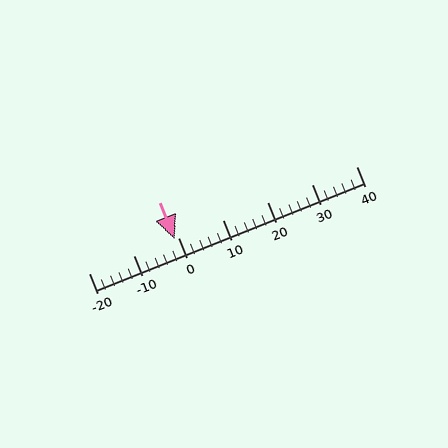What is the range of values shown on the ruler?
The ruler shows values from -20 to 40.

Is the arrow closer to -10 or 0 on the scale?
The arrow is closer to 0.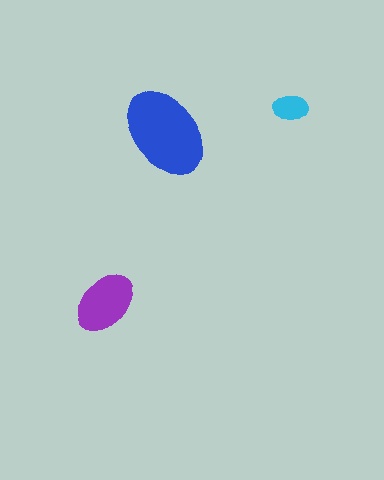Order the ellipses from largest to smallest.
the blue one, the purple one, the cyan one.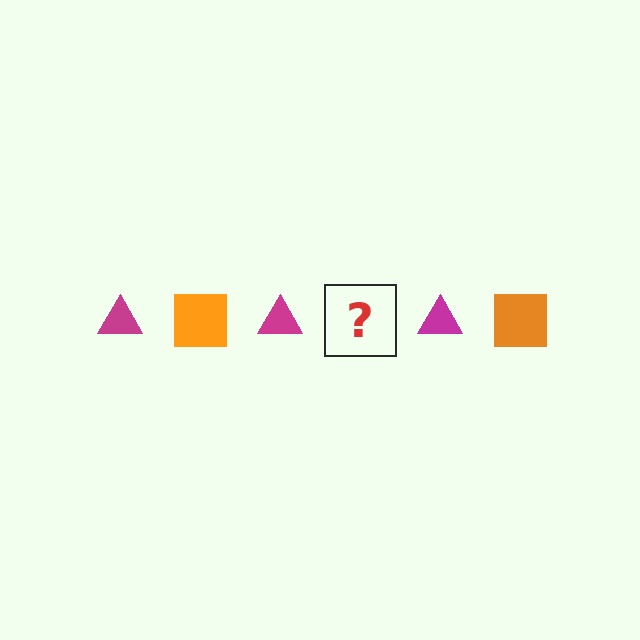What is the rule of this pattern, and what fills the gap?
The rule is that the pattern alternates between magenta triangle and orange square. The gap should be filled with an orange square.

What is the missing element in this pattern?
The missing element is an orange square.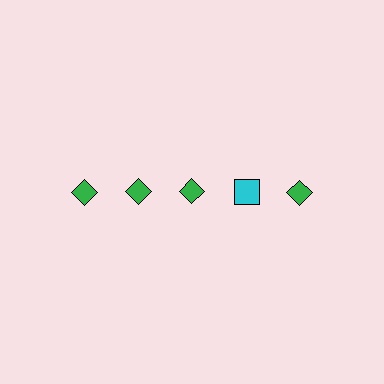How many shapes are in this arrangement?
There are 5 shapes arranged in a grid pattern.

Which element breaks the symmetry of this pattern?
The cyan square in the top row, second from right column breaks the symmetry. All other shapes are green diamonds.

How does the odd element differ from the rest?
It differs in both color (cyan instead of green) and shape (square instead of diamond).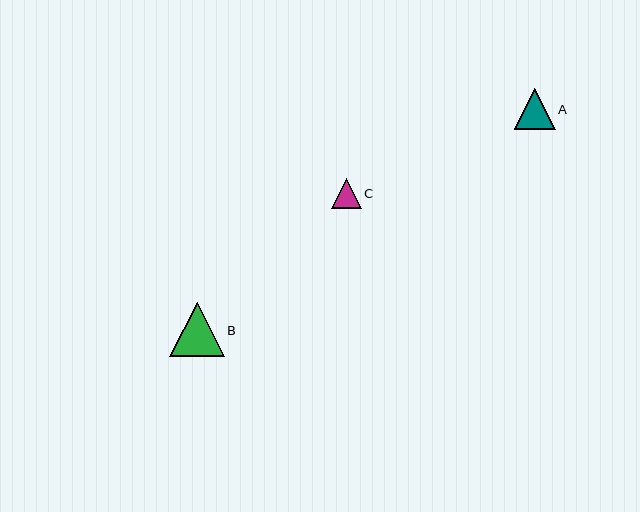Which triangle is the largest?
Triangle B is the largest with a size of approximately 54 pixels.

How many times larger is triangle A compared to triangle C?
Triangle A is approximately 1.4 times the size of triangle C.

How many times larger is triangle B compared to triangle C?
Triangle B is approximately 1.8 times the size of triangle C.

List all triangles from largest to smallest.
From largest to smallest: B, A, C.